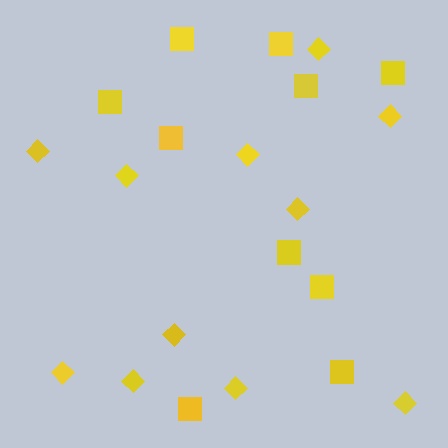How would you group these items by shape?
There are 2 groups: one group of diamonds (11) and one group of squares (10).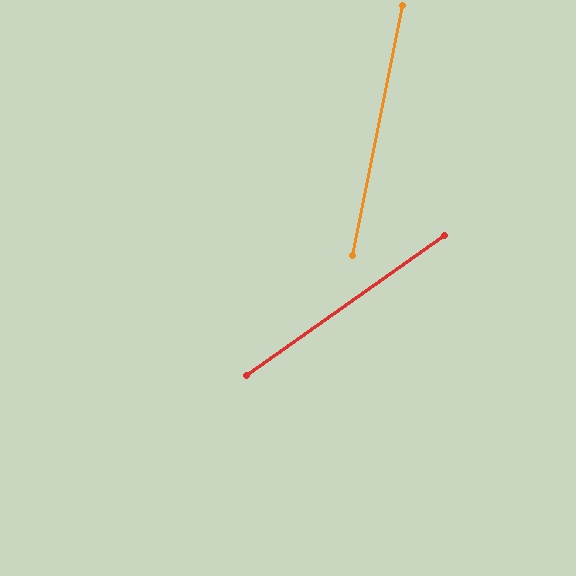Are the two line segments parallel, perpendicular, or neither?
Neither parallel nor perpendicular — they differ by about 43°.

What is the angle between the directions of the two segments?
Approximately 43 degrees.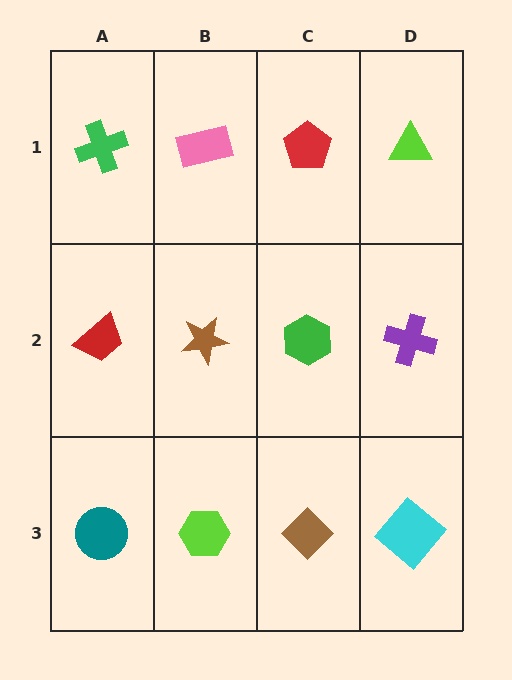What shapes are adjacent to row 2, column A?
A green cross (row 1, column A), a teal circle (row 3, column A), a brown star (row 2, column B).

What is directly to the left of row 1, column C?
A pink rectangle.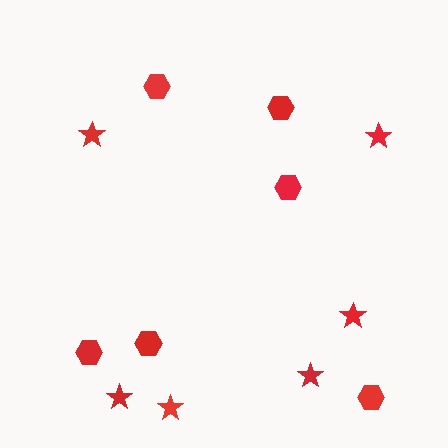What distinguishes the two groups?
There are 2 groups: one group of stars (6) and one group of hexagons (6).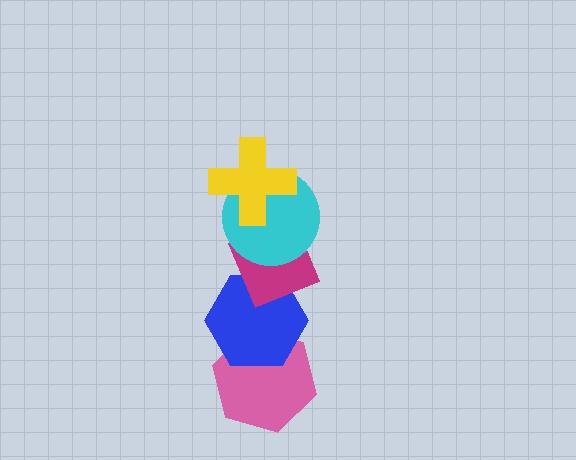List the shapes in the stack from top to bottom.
From top to bottom: the yellow cross, the cyan circle, the magenta diamond, the blue hexagon, the pink hexagon.